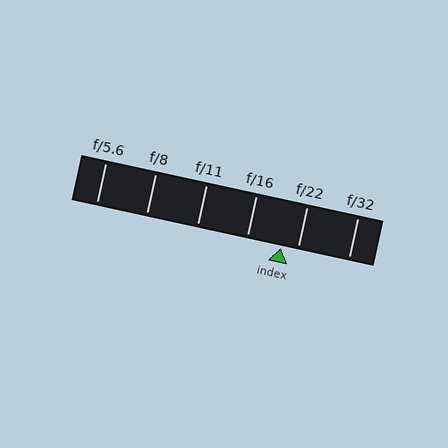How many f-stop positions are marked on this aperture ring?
There are 6 f-stop positions marked.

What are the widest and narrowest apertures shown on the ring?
The widest aperture shown is f/5.6 and the narrowest is f/32.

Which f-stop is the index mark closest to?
The index mark is closest to f/22.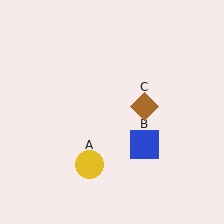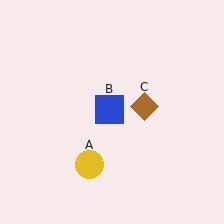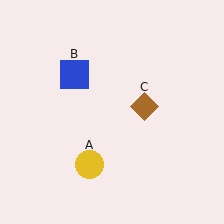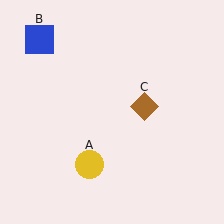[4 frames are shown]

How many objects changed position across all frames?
1 object changed position: blue square (object B).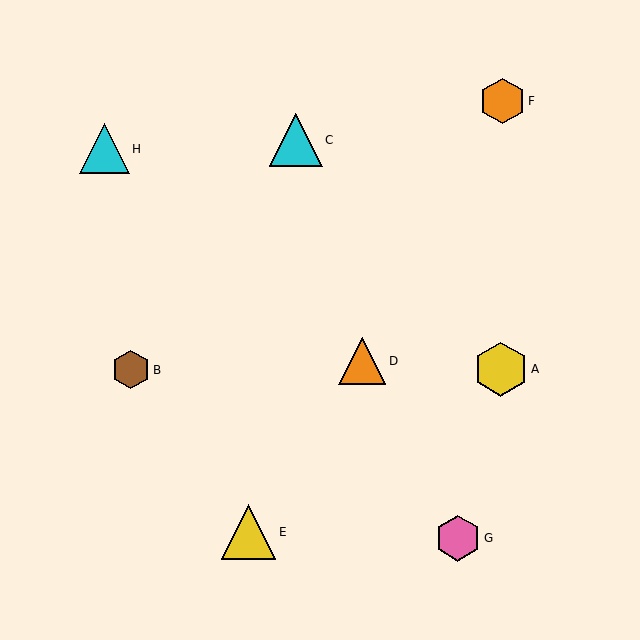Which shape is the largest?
The yellow triangle (labeled E) is the largest.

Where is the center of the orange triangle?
The center of the orange triangle is at (362, 361).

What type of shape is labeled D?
Shape D is an orange triangle.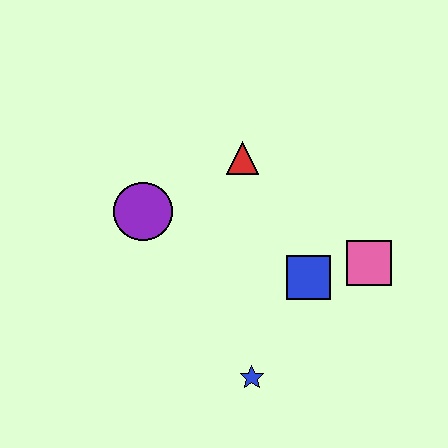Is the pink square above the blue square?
Yes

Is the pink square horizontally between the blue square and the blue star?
No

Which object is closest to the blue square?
The pink square is closest to the blue square.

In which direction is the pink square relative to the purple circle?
The pink square is to the right of the purple circle.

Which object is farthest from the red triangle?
The blue star is farthest from the red triangle.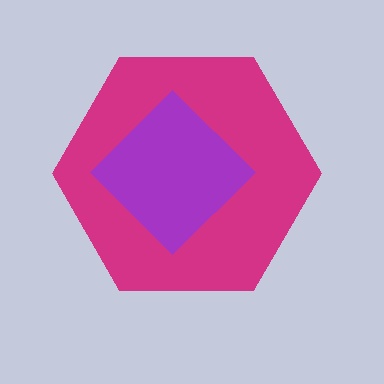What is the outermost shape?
The magenta hexagon.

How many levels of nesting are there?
2.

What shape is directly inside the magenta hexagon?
The purple diamond.